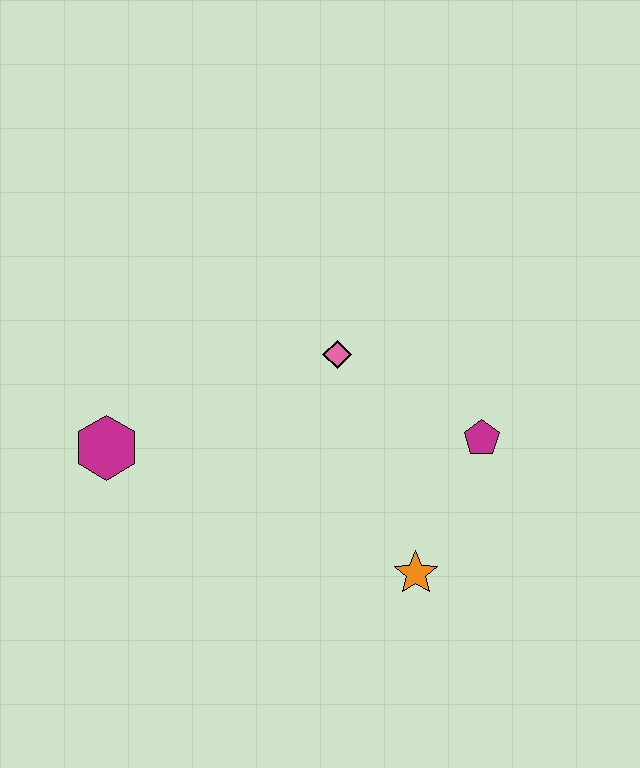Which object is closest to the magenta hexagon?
The pink diamond is closest to the magenta hexagon.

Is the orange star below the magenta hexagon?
Yes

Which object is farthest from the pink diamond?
The magenta hexagon is farthest from the pink diamond.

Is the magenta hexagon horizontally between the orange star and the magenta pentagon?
No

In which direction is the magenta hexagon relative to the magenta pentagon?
The magenta hexagon is to the left of the magenta pentagon.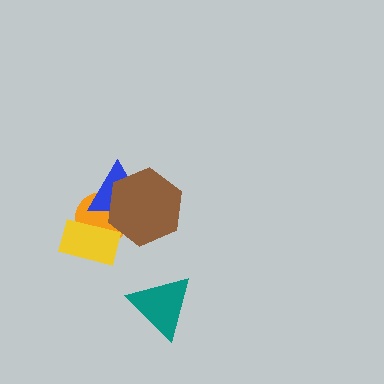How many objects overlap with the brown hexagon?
2 objects overlap with the brown hexagon.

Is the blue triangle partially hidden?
Yes, it is partially covered by another shape.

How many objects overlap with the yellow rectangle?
1 object overlaps with the yellow rectangle.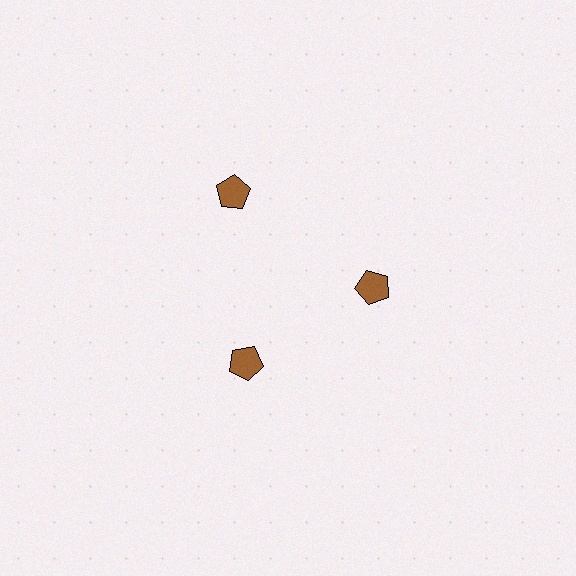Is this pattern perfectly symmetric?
No. The 3 brown pentagons are arranged in a ring, but one element near the 11 o'clock position is pushed outward from the center, breaking the 3-fold rotational symmetry.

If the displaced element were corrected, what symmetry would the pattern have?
It would have 3-fold rotational symmetry — the pattern would map onto itself every 120 degrees.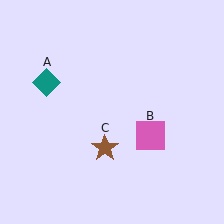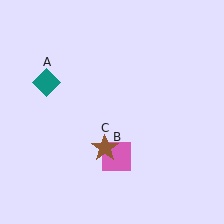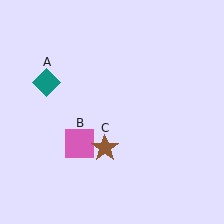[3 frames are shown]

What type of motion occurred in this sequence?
The pink square (object B) rotated clockwise around the center of the scene.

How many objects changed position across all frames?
1 object changed position: pink square (object B).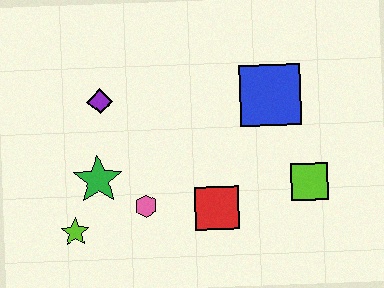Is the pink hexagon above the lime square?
No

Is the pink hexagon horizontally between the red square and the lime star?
Yes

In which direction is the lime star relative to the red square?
The lime star is to the left of the red square.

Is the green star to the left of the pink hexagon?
Yes